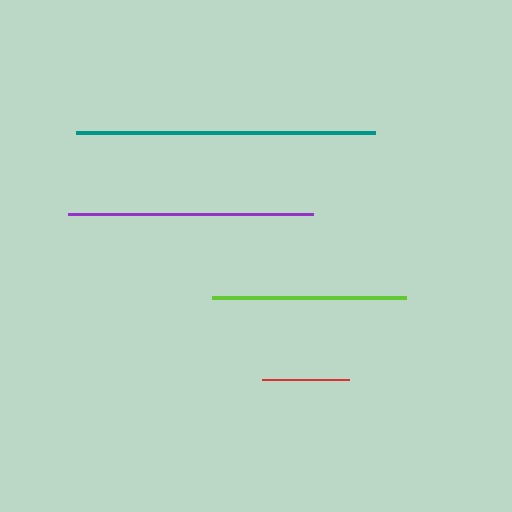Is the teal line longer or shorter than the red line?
The teal line is longer than the red line.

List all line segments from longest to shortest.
From longest to shortest: teal, purple, lime, red.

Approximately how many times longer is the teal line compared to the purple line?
The teal line is approximately 1.2 times the length of the purple line.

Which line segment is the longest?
The teal line is the longest at approximately 299 pixels.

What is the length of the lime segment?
The lime segment is approximately 193 pixels long.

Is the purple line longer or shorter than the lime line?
The purple line is longer than the lime line.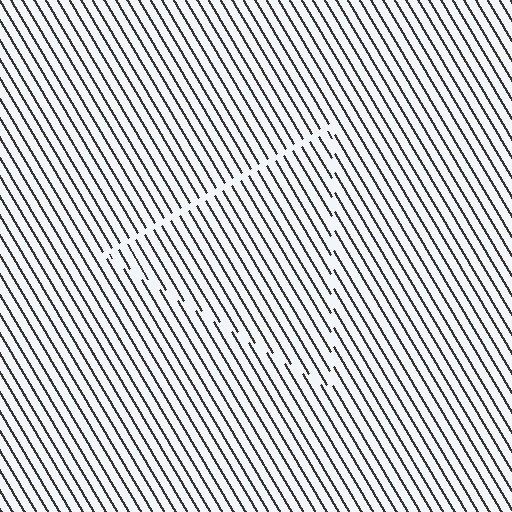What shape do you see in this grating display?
An illusory triangle. The interior of the shape contains the same grating, shifted by half a period — the contour is defined by the phase discontinuity where line-ends from the inner and outer gratings abut.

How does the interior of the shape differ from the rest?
The interior of the shape contains the same grating, shifted by half a period — the contour is defined by the phase discontinuity where line-ends from the inner and outer gratings abut.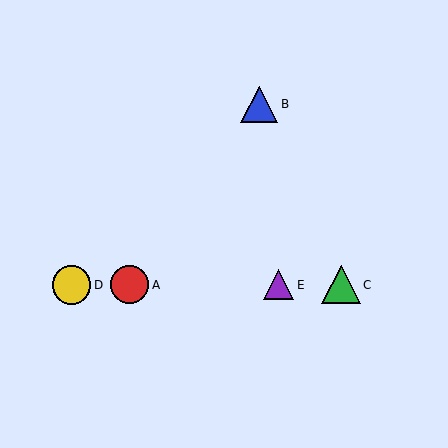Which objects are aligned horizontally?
Objects A, C, D, E are aligned horizontally.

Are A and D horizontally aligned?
Yes, both are at y≈285.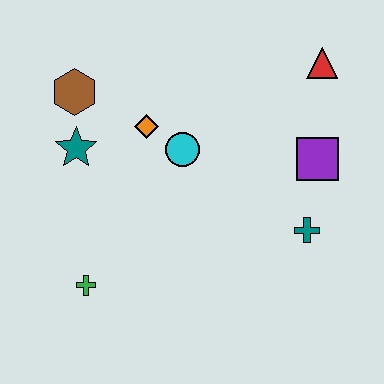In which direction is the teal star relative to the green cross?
The teal star is above the green cross.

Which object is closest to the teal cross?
The purple square is closest to the teal cross.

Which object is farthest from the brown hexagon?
The teal cross is farthest from the brown hexagon.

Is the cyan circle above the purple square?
Yes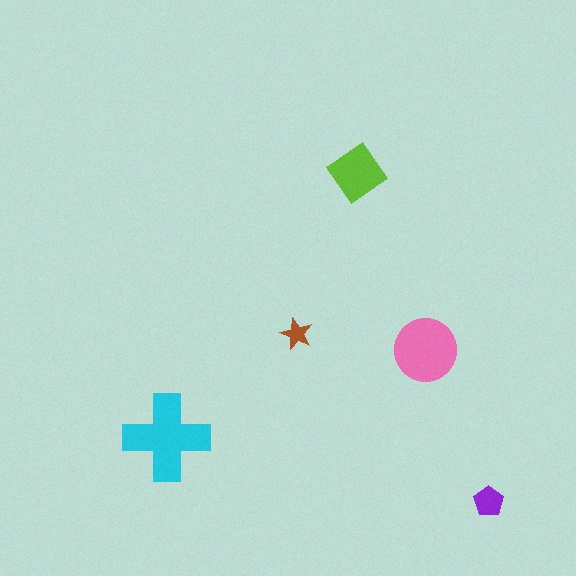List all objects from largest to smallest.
The cyan cross, the pink circle, the lime diamond, the purple pentagon, the brown star.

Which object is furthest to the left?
The cyan cross is leftmost.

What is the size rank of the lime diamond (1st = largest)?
3rd.